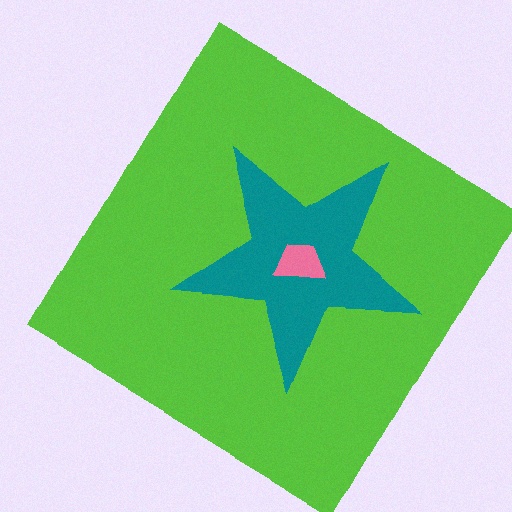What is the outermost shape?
The lime diamond.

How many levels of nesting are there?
3.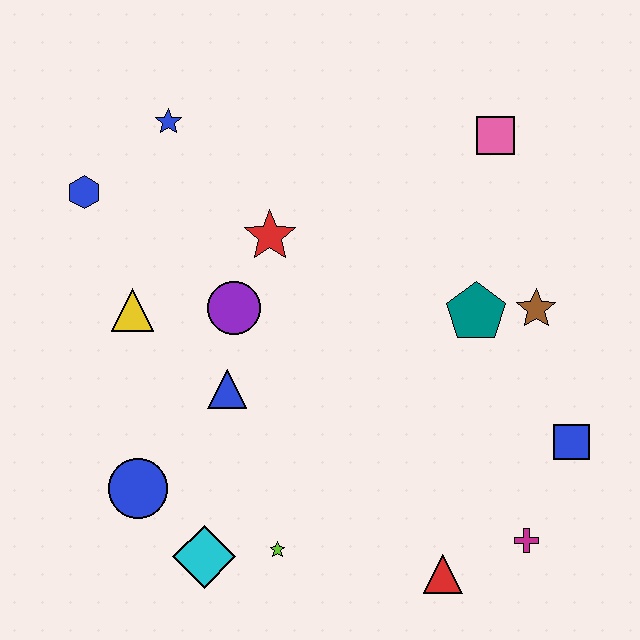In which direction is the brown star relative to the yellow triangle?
The brown star is to the right of the yellow triangle.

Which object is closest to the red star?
The purple circle is closest to the red star.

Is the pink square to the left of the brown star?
Yes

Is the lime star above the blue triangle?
No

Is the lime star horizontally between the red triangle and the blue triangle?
Yes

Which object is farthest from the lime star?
The pink square is farthest from the lime star.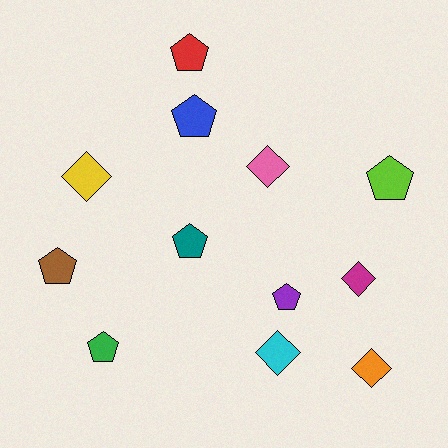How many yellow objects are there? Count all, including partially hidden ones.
There is 1 yellow object.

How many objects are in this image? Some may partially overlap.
There are 12 objects.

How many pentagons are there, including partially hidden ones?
There are 7 pentagons.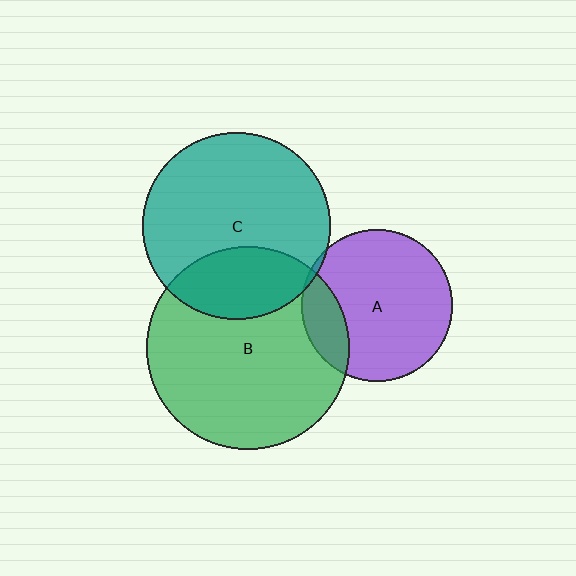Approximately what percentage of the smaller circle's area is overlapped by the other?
Approximately 20%.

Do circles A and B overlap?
Yes.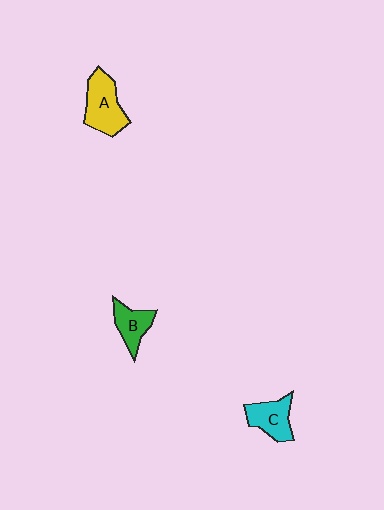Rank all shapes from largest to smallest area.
From largest to smallest: A (yellow), C (cyan), B (green).